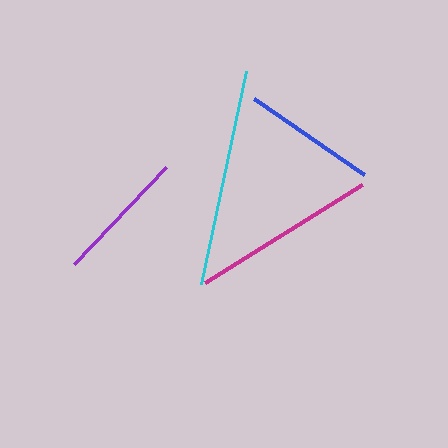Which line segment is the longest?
The cyan line is the longest at approximately 218 pixels.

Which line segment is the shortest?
The purple line is the shortest at approximately 133 pixels.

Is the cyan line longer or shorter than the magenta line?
The cyan line is longer than the magenta line.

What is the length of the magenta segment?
The magenta segment is approximately 185 pixels long.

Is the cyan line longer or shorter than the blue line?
The cyan line is longer than the blue line.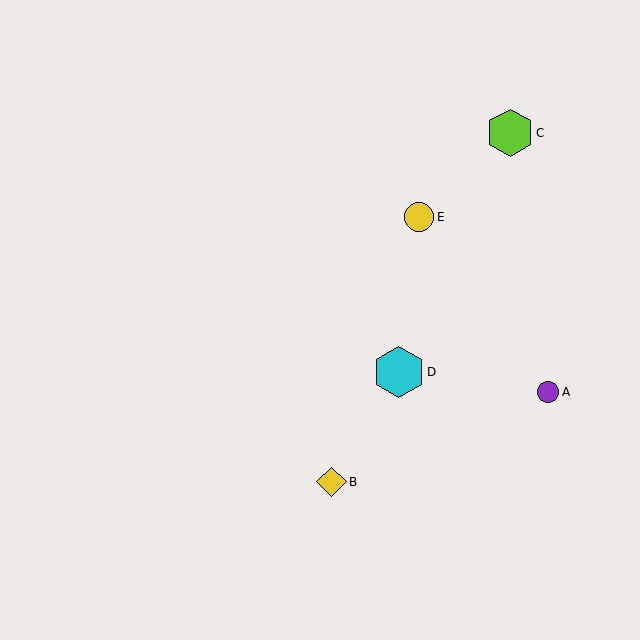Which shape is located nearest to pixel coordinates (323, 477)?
The yellow diamond (labeled B) at (331, 482) is nearest to that location.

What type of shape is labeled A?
Shape A is a purple circle.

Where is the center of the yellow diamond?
The center of the yellow diamond is at (331, 482).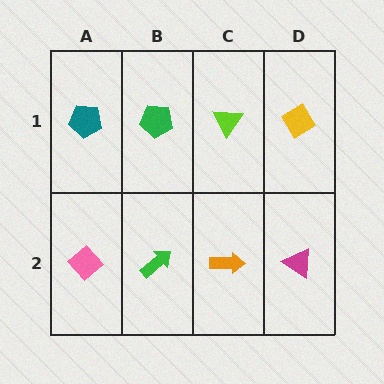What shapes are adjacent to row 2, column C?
A lime triangle (row 1, column C), a green arrow (row 2, column B), a magenta triangle (row 2, column D).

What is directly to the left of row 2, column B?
A pink diamond.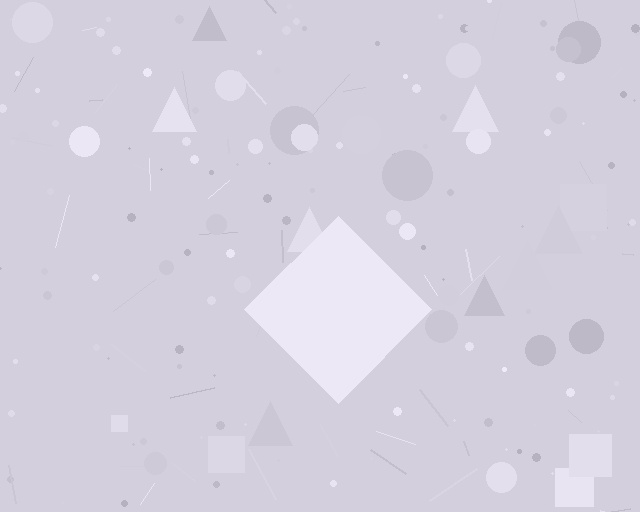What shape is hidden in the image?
A diamond is hidden in the image.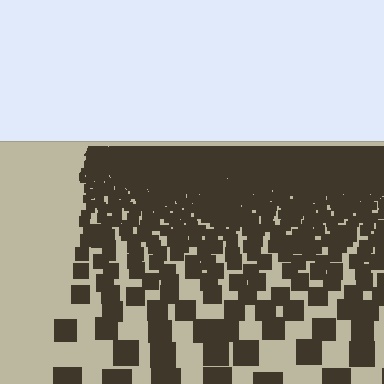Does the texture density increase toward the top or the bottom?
Density increases toward the top.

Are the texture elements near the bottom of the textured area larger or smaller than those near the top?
Larger. Near the bottom, elements are closer to the viewer and appear at a bigger on-screen size.